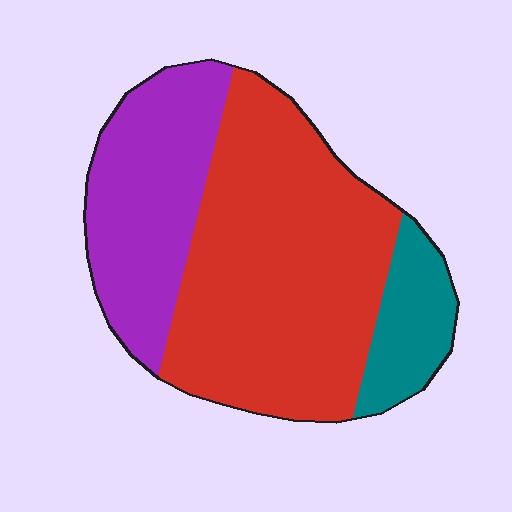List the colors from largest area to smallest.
From largest to smallest: red, purple, teal.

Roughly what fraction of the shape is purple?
Purple covers 29% of the shape.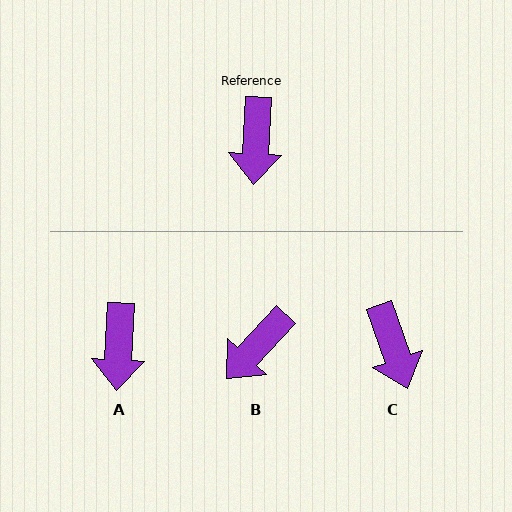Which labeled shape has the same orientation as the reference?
A.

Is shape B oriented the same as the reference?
No, it is off by about 40 degrees.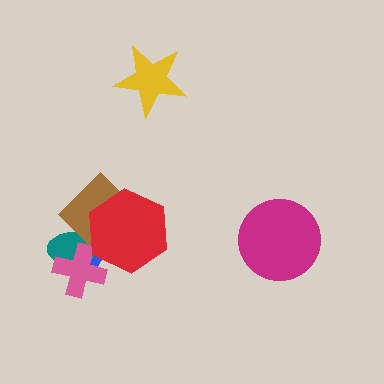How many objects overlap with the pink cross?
3 objects overlap with the pink cross.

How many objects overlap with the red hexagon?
3 objects overlap with the red hexagon.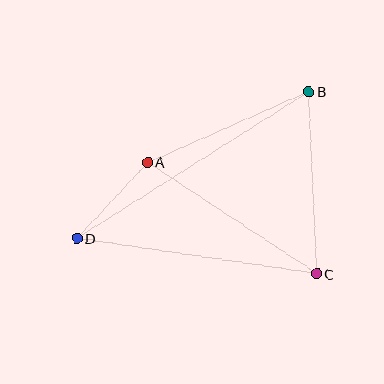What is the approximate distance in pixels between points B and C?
The distance between B and C is approximately 183 pixels.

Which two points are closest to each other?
Points A and D are closest to each other.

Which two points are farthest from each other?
Points B and D are farthest from each other.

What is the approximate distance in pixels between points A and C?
The distance between A and C is approximately 202 pixels.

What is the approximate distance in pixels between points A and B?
The distance between A and B is approximately 176 pixels.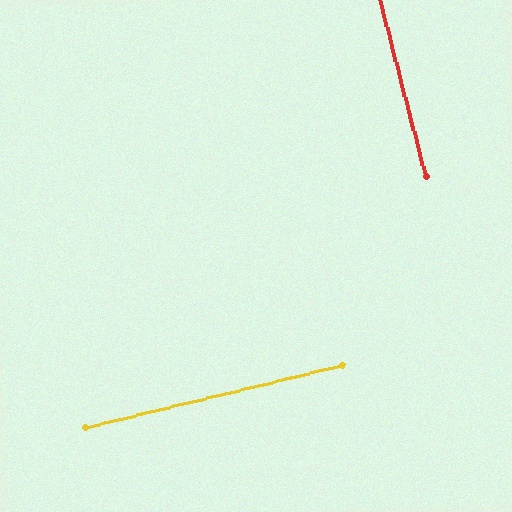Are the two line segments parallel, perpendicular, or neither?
Perpendicular — they meet at approximately 89°.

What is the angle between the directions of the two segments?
Approximately 89 degrees.